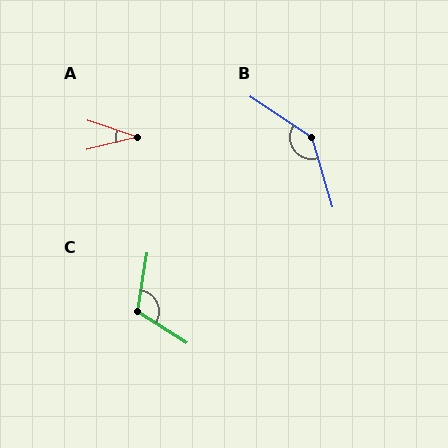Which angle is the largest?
B, at approximately 141 degrees.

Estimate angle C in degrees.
Approximately 112 degrees.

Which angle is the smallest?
A, at approximately 32 degrees.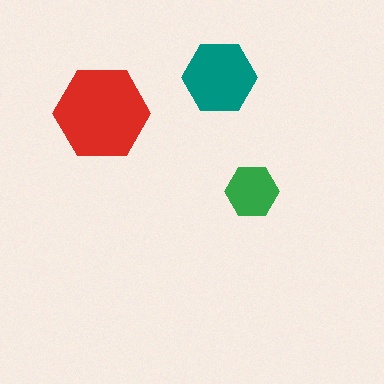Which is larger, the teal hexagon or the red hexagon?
The red one.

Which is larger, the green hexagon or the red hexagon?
The red one.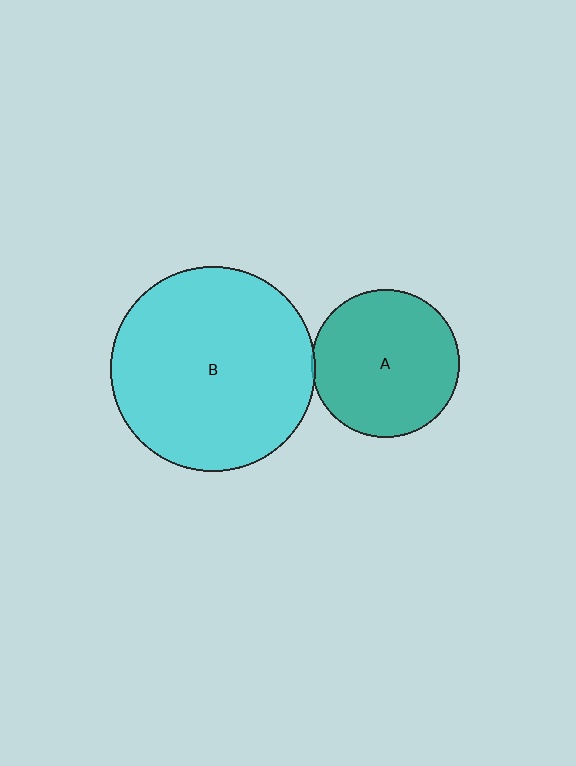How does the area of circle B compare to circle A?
Approximately 1.9 times.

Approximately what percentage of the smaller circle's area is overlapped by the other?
Approximately 5%.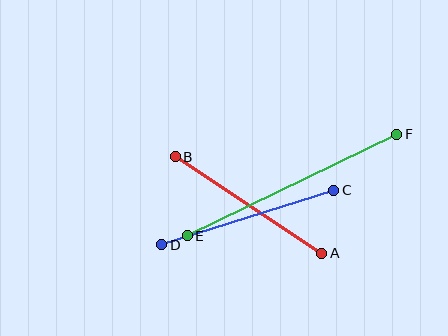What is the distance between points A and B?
The distance is approximately 175 pixels.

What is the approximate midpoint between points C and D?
The midpoint is at approximately (248, 218) pixels.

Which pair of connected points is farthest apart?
Points E and F are farthest apart.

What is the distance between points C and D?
The distance is approximately 180 pixels.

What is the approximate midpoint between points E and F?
The midpoint is at approximately (292, 185) pixels.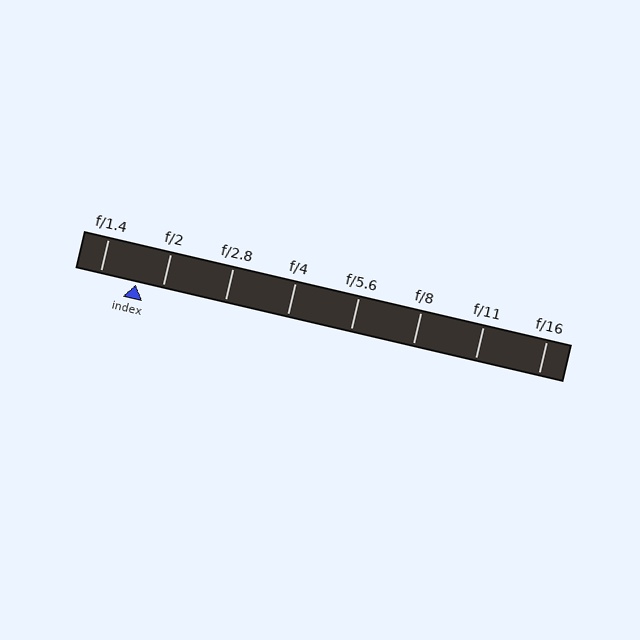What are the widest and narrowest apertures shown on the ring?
The widest aperture shown is f/1.4 and the narrowest is f/16.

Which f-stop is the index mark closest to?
The index mark is closest to f/2.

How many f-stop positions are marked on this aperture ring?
There are 8 f-stop positions marked.